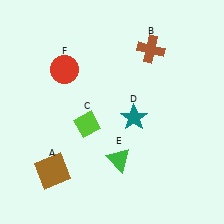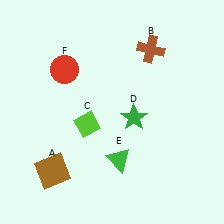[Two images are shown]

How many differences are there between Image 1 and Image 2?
There is 1 difference between the two images.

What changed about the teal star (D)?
In Image 1, D is teal. In Image 2, it changed to green.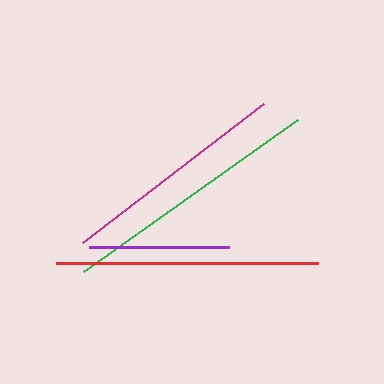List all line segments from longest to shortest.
From longest to shortest: green, red, magenta, purple.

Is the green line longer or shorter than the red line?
The green line is longer than the red line.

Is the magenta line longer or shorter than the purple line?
The magenta line is longer than the purple line.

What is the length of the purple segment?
The purple segment is approximately 140 pixels long.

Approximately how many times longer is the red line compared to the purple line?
The red line is approximately 1.9 times the length of the purple line.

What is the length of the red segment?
The red segment is approximately 261 pixels long.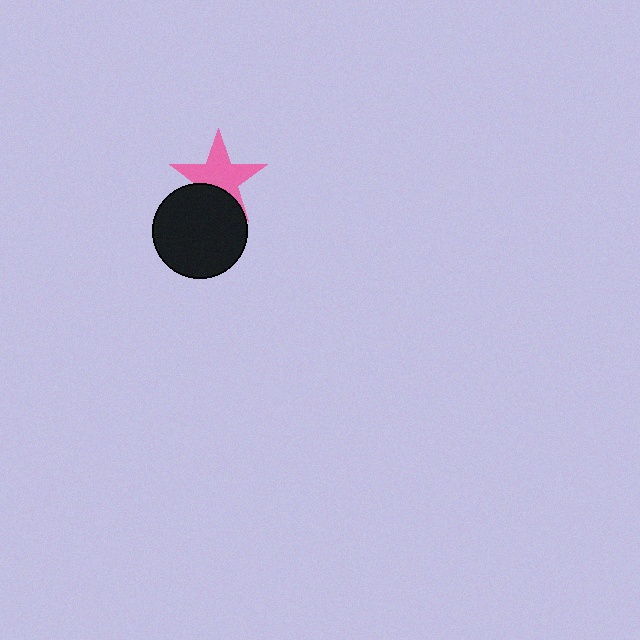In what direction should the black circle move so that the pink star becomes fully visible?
The black circle should move down. That is the shortest direction to clear the overlap and leave the pink star fully visible.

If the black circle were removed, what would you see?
You would see the complete pink star.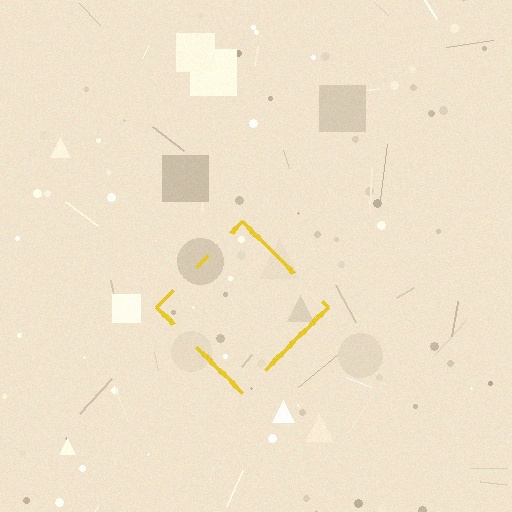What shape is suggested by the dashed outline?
The dashed outline suggests a diamond.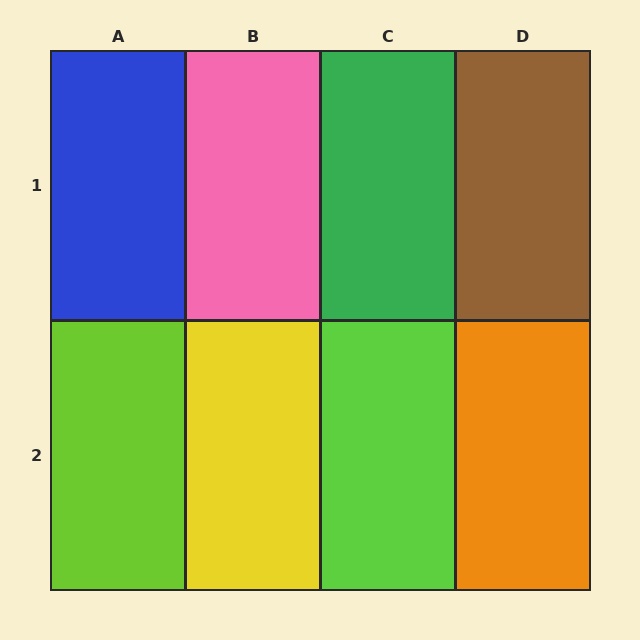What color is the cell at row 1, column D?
Brown.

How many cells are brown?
1 cell is brown.